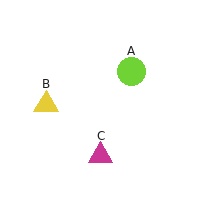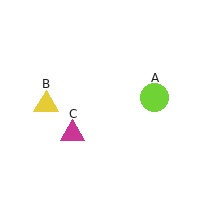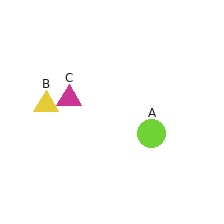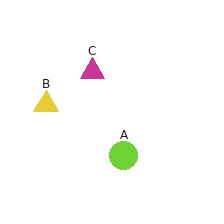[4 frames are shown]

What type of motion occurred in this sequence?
The lime circle (object A), magenta triangle (object C) rotated clockwise around the center of the scene.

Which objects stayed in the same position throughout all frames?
Yellow triangle (object B) remained stationary.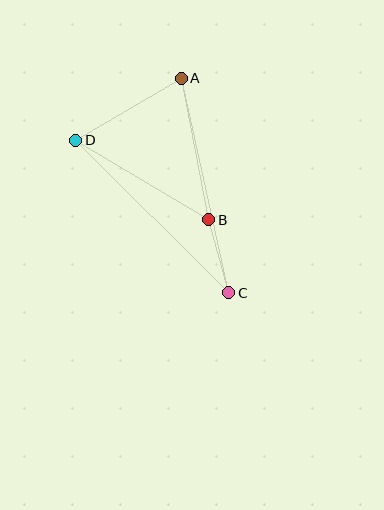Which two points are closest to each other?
Points B and C are closest to each other.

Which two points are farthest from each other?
Points A and C are farthest from each other.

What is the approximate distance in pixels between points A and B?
The distance between A and B is approximately 144 pixels.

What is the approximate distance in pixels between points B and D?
The distance between B and D is approximately 155 pixels.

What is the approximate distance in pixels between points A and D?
The distance between A and D is approximately 122 pixels.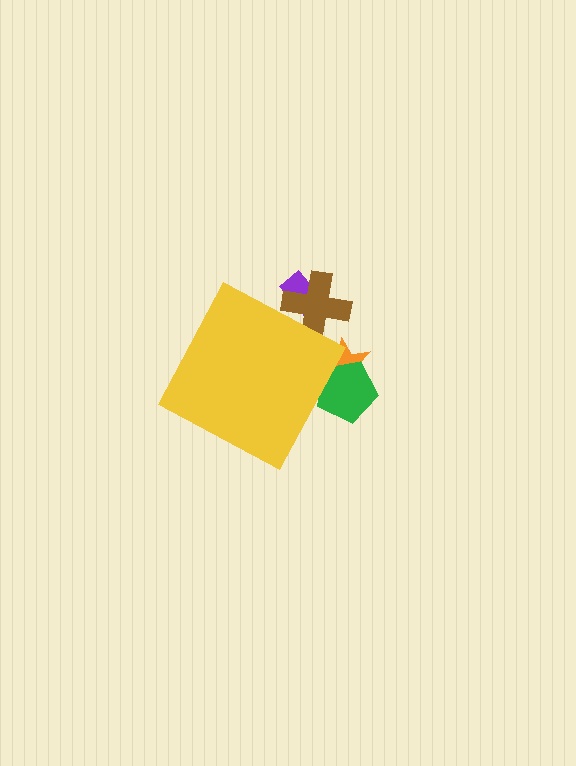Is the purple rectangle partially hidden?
Yes, the purple rectangle is partially hidden behind the yellow diamond.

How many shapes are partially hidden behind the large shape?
4 shapes are partially hidden.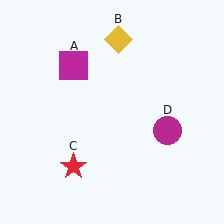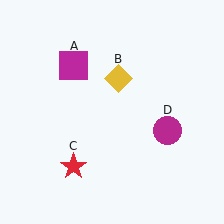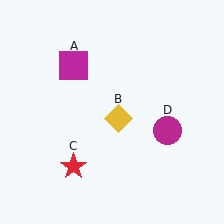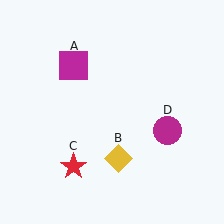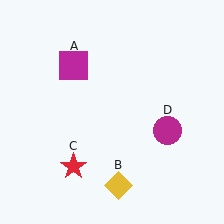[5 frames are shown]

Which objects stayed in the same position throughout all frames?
Magenta square (object A) and red star (object C) and magenta circle (object D) remained stationary.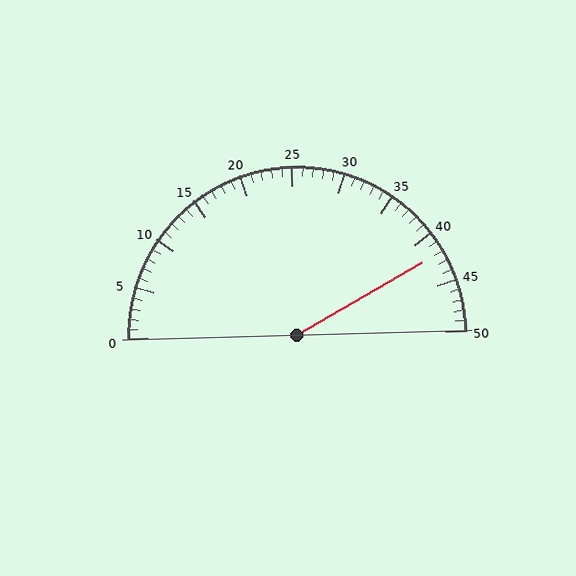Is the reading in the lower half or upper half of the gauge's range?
The reading is in the upper half of the range (0 to 50).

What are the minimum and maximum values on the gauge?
The gauge ranges from 0 to 50.